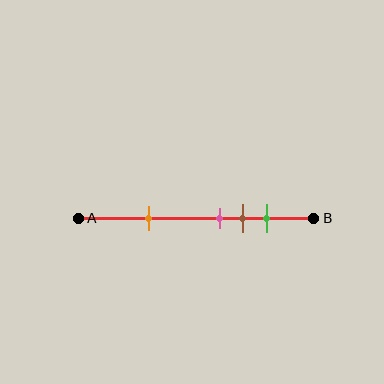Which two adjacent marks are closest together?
The pink and brown marks are the closest adjacent pair.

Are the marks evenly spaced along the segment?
No, the marks are not evenly spaced.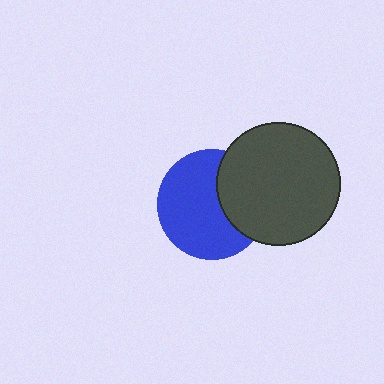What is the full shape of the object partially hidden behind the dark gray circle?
The partially hidden object is a blue circle.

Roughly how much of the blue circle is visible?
Most of it is visible (roughly 67%).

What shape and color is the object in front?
The object in front is a dark gray circle.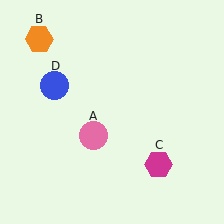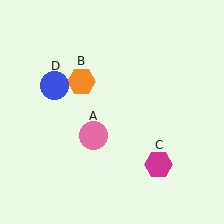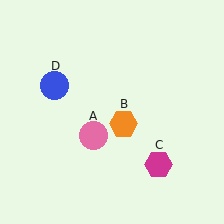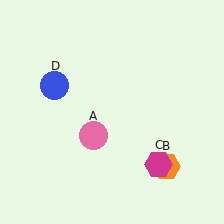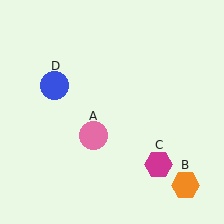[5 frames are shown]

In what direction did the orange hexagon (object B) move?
The orange hexagon (object B) moved down and to the right.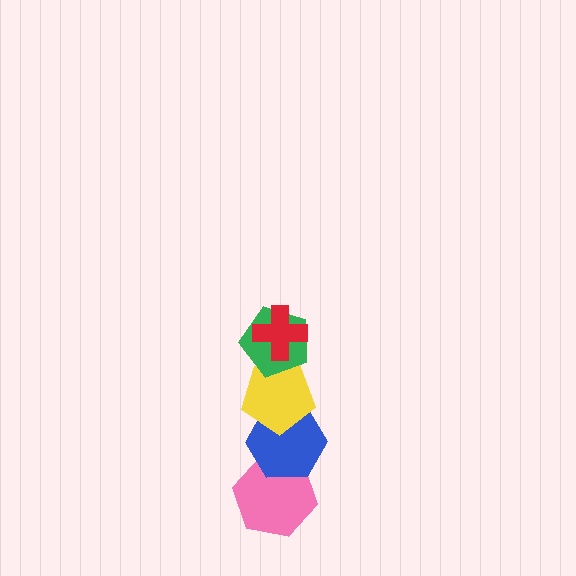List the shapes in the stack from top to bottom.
From top to bottom: the red cross, the green pentagon, the yellow pentagon, the blue hexagon, the pink hexagon.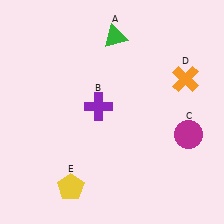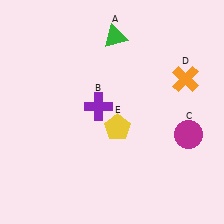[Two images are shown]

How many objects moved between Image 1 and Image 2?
1 object moved between the two images.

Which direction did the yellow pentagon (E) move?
The yellow pentagon (E) moved up.